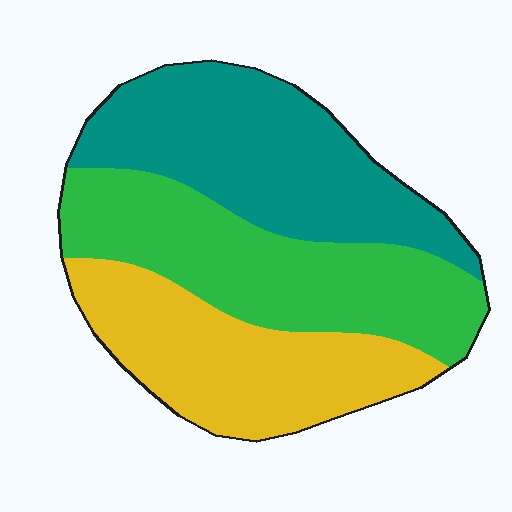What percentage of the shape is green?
Green takes up between a third and a half of the shape.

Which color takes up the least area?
Yellow, at roughly 30%.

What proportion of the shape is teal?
Teal covers 35% of the shape.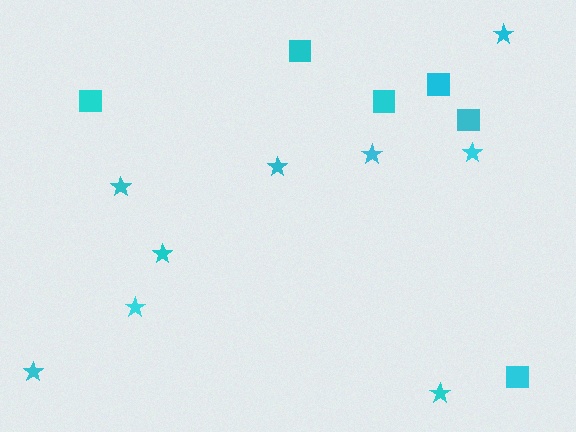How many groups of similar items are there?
There are 2 groups: one group of squares (6) and one group of stars (9).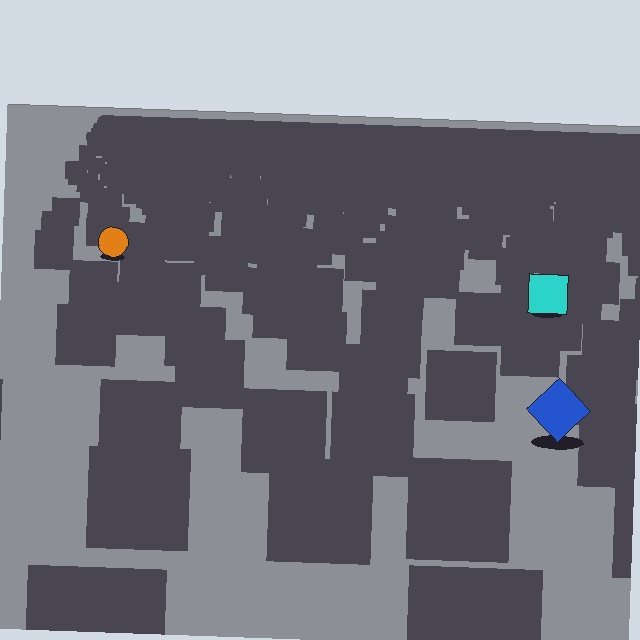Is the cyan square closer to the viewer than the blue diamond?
No. The blue diamond is closer — you can tell from the texture gradient: the ground texture is coarser near it.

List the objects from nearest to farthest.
From nearest to farthest: the blue diamond, the cyan square, the orange circle.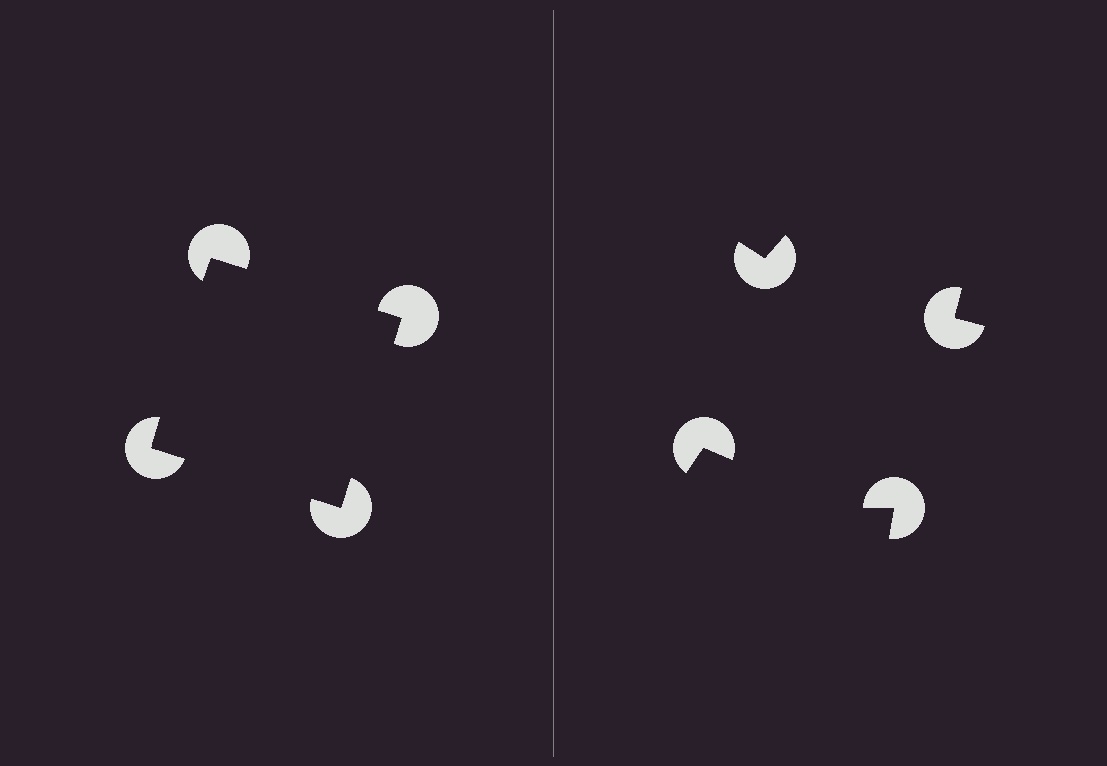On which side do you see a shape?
An illusory square appears on the left side. On the right side the wedge cuts are rotated, so no coherent shape forms.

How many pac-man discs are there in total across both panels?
8 — 4 on each side.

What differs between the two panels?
The pac-man discs are positioned identically on both sides; only the wedge orientations differ. On the left they align to a square; on the right they are misaligned.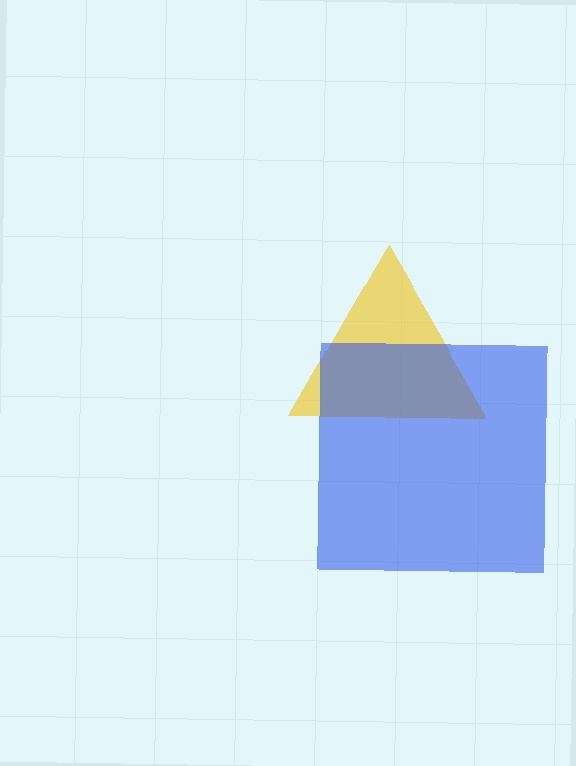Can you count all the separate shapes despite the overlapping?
Yes, there are 2 separate shapes.